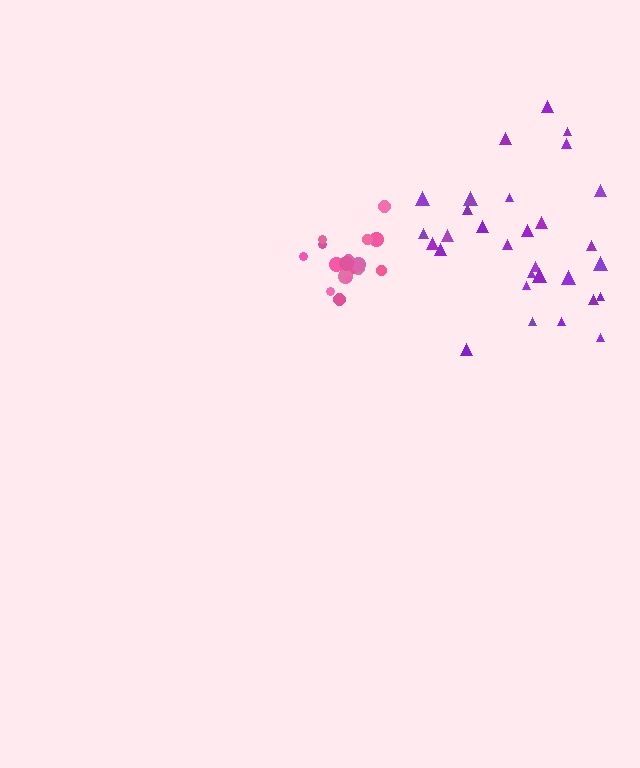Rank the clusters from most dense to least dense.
pink, purple.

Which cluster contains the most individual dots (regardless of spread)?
Purple (30).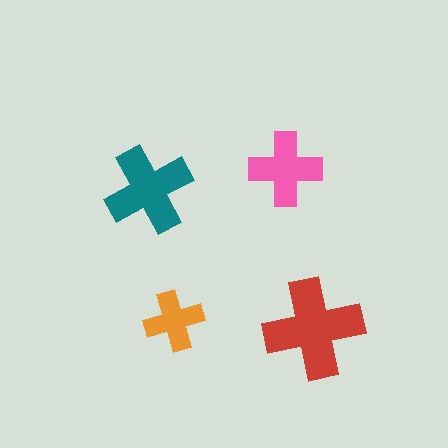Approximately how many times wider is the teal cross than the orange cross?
About 1.5 times wider.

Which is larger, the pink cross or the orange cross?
The pink one.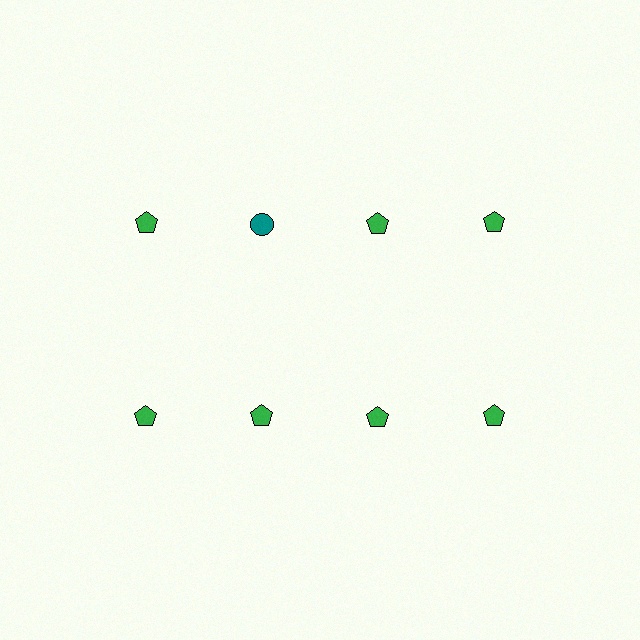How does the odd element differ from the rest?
It differs in both color (teal instead of green) and shape (circle instead of pentagon).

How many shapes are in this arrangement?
There are 8 shapes arranged in a grid pattern.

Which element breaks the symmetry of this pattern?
The teal circle in the top row, second from left column breaks the symmetry. All other shapes are green pentagons.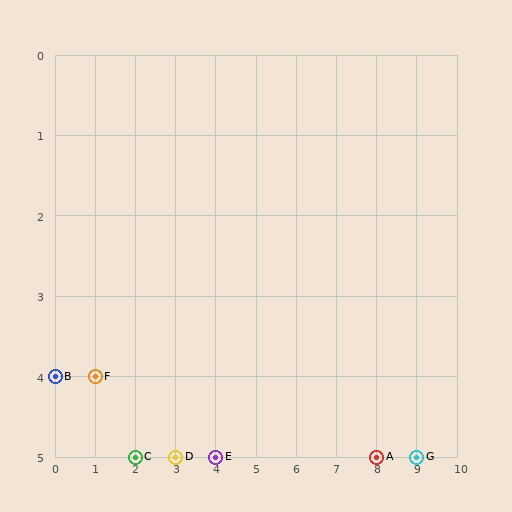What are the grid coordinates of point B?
Point B is at grid coordinates (0, 4).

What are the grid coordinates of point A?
Point A is at grid coordinates (8, 5).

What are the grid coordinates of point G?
Point G is at grid coordinates (9, 5).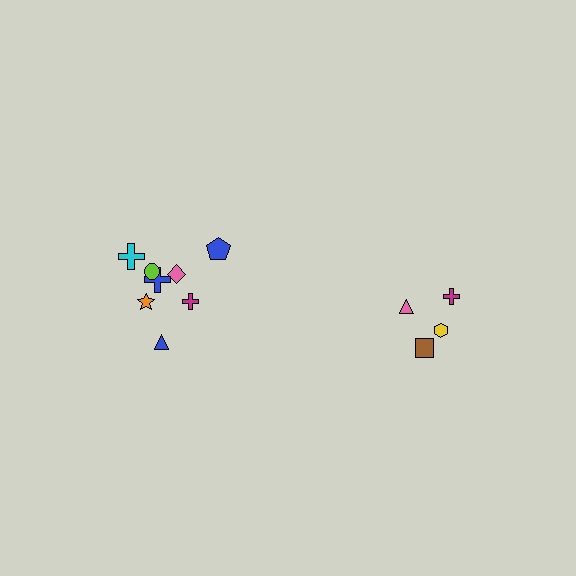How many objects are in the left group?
There are 8 objects.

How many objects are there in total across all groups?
There are 12 objects.